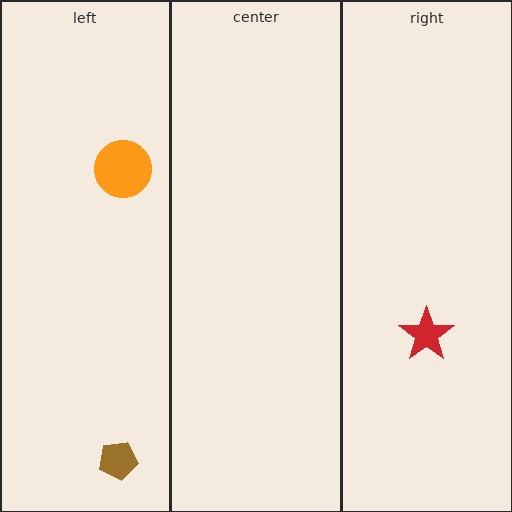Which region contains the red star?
The right region.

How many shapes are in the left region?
2.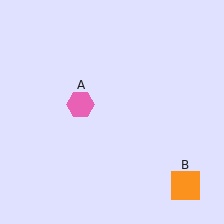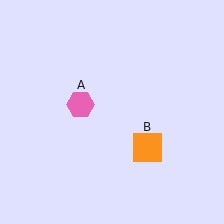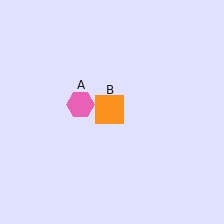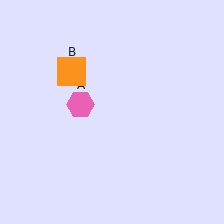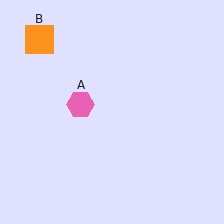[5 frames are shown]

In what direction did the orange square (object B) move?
The orange square (object B) moved up and to the left.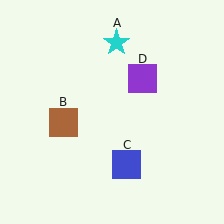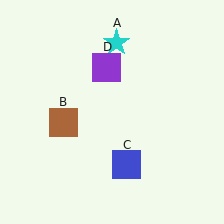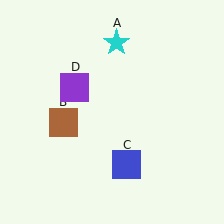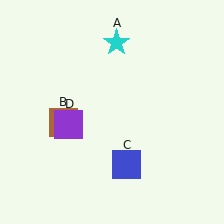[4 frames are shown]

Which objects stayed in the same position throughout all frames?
Cyan star (object A) and brown square (object B) and blue square (object C) remained stationary.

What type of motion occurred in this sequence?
The purple square (object D) rotated counterclockwise around the center of the scene.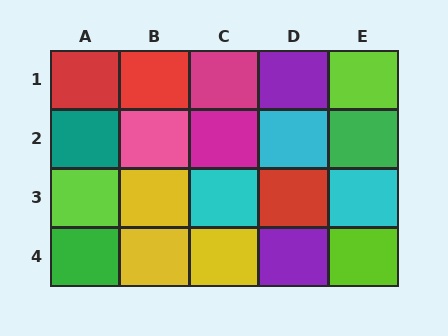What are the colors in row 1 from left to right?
Red, red, magenta, purple, lime.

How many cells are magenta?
2 cells are magenta.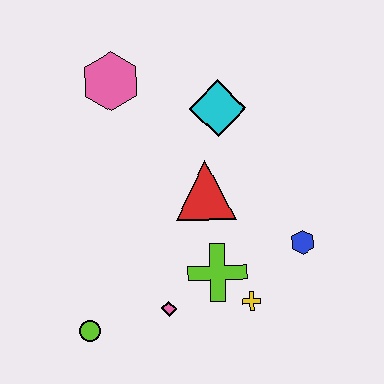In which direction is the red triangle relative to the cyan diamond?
The red triangle is below the cyan diamond.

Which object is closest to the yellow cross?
The lime cross is closest to the yellow cross.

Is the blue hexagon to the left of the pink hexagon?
No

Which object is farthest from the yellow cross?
The pink hexagon is farthest from the yellow cross.